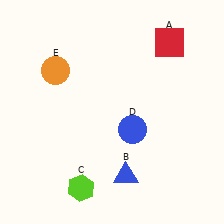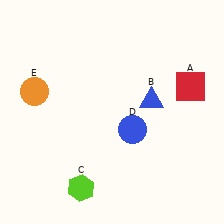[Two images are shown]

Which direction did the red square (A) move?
The red square (A) moved down.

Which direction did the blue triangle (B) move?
The blue triangle (B) moved up.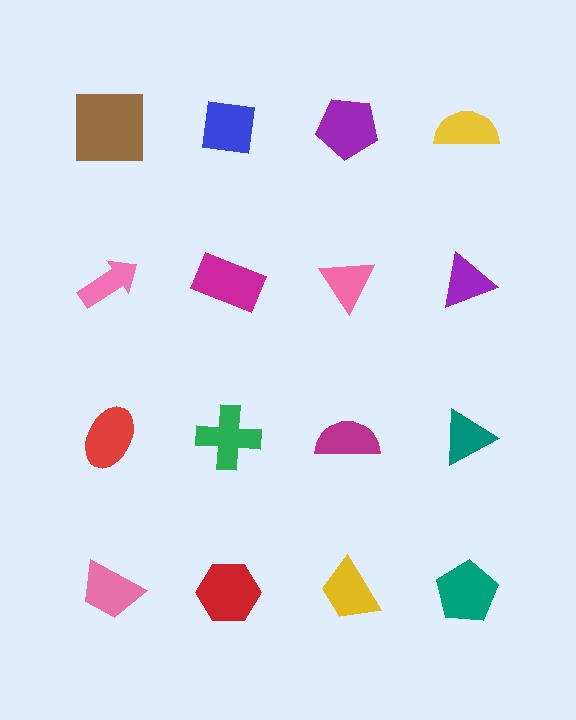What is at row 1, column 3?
A purple pentagon.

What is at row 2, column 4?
A purple triangle.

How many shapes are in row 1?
4 shapes.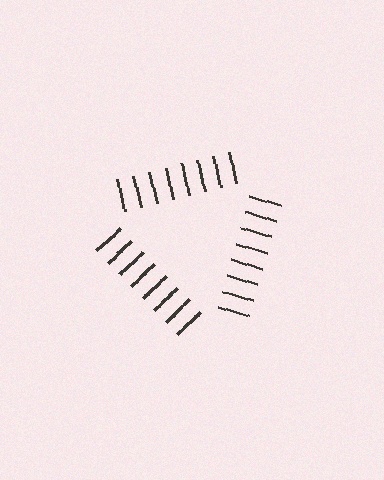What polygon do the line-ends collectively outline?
An illusory triangle — the line segments terminate on its edges but no continuous stroke is drawn.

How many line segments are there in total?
24 — 8 along each of the 3 edges.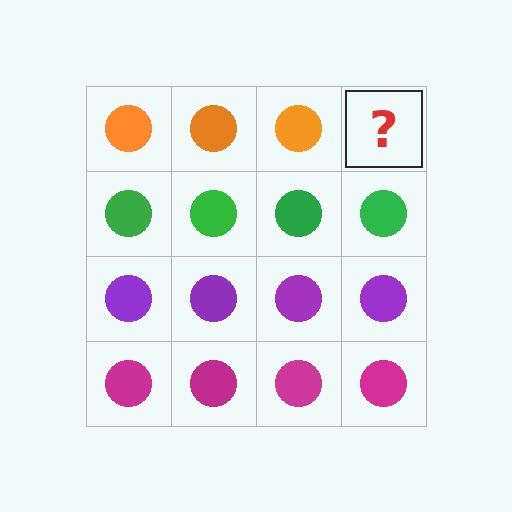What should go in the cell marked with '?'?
The missing cell should contain an orange circle.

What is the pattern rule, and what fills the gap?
The rule is that each row has a consistent color. The gap should be filled with an orange circle.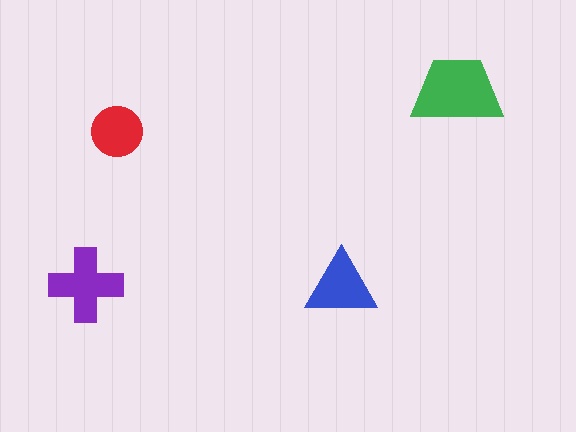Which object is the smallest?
The red circle.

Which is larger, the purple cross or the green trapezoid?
The green trapezoid.